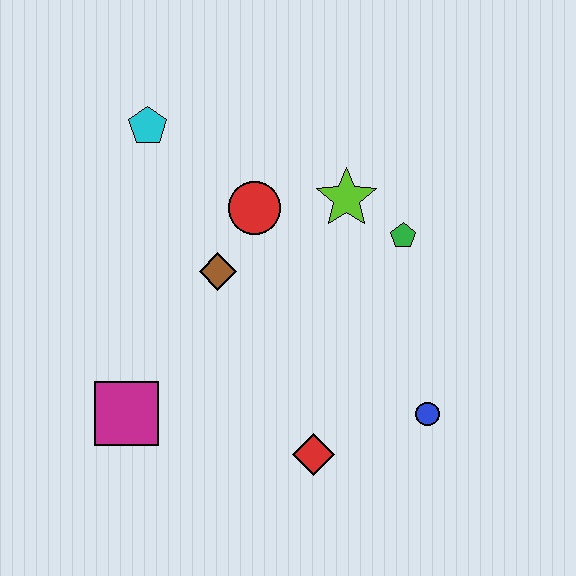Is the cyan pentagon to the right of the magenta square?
Yes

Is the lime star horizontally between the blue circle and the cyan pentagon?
Yes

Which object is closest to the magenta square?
The brown diamond is closest to the magenta square.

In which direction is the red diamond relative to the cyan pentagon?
The red diamond is below the cyan pentagon.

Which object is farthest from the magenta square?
The green pentagon is farthest from the magenta square.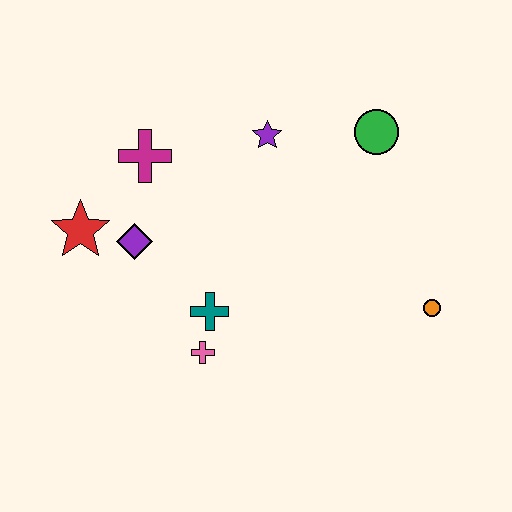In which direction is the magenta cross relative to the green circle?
The magenta cross is to the left of the green circle.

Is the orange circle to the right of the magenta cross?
Yes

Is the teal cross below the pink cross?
No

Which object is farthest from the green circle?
The red star is farthest from the green circle.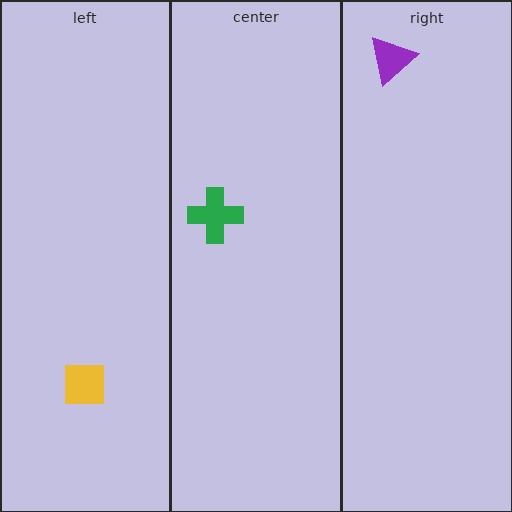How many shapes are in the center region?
1.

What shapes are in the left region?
The yellow square.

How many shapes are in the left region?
1.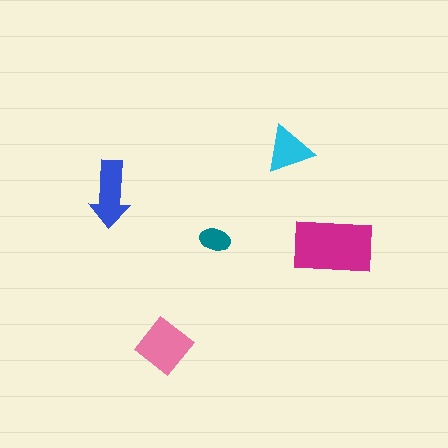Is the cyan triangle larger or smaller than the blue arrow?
Smaller.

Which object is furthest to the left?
The blue arrow is leftmost.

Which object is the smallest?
The teal ellipse.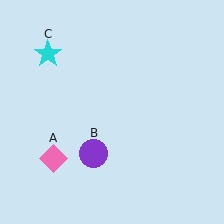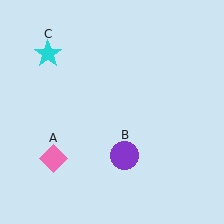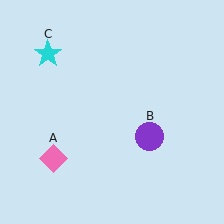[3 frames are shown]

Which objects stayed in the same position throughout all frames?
Pink diamond (object A) and cyan star (object C) remained stationary.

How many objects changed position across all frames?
1 object changed position: purple circle (object B).